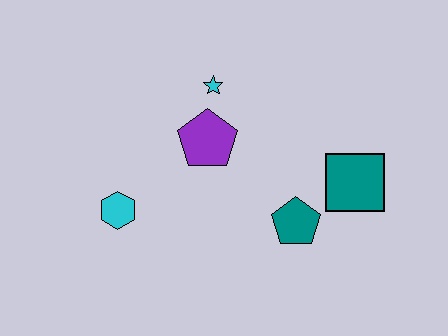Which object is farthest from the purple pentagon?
The teal square is farthest from the purple pentagon.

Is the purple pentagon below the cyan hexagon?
No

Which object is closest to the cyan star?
The purple pentagon is closest to the cyan star.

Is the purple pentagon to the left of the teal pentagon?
Yes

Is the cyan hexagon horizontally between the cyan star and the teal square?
No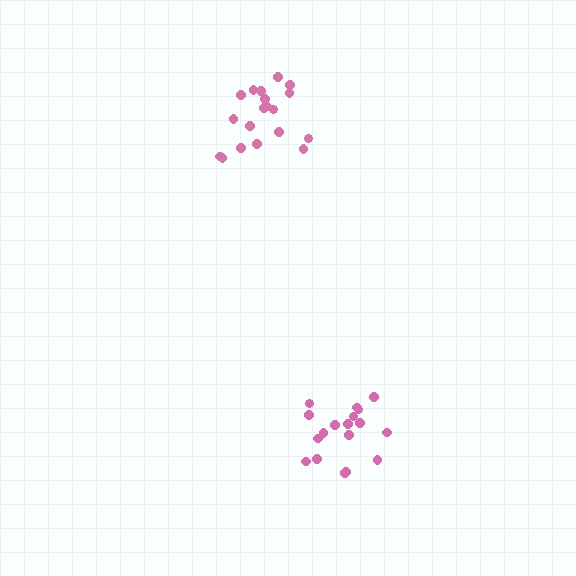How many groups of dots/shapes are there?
There are 2 groups.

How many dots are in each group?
Group 1: 18 dots, Group 2: 19 dots (37 total).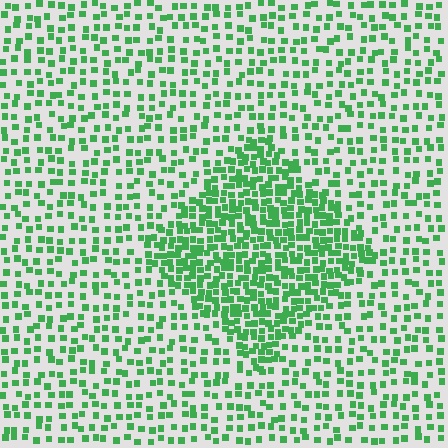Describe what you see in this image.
The image contains small green elements arranged at two different densities. A diamond-shaped region is visible where the elements are more densely packed than the surrounding area.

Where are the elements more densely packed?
The elements are more densely packed inside the diamond boundary.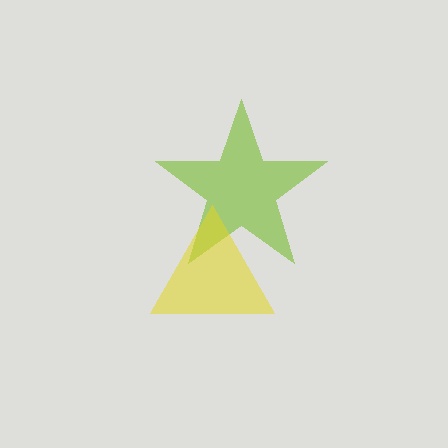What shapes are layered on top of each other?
The layered shapes are: a lime star, a yellow triangle.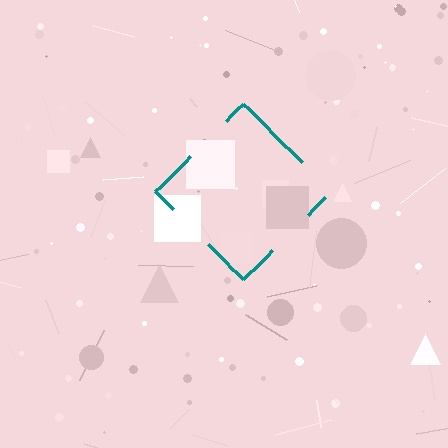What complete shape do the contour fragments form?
The contour fragments form a diamond.